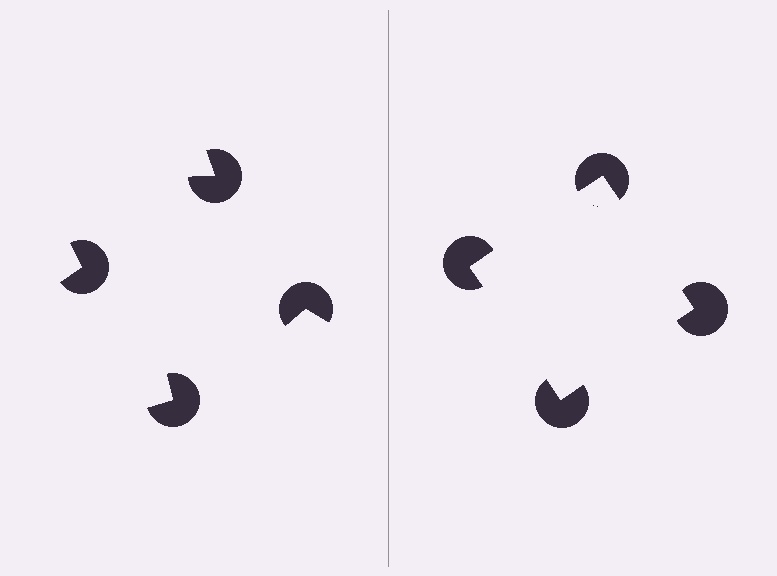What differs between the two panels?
The pac-man discs are positioned identically on both sides; only the wedge orientations differ. On the right they align to a square; on the left they are misaligned.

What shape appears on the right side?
An illusory square.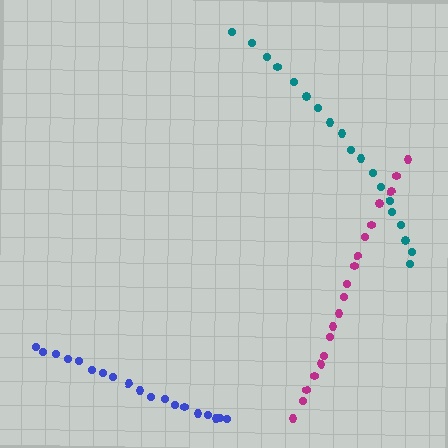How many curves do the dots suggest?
There are 3 distinct paths.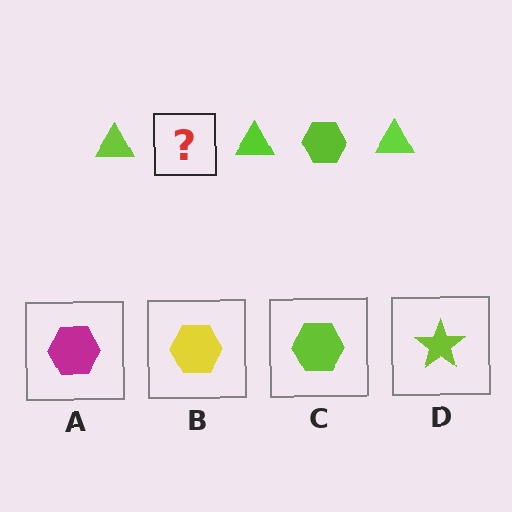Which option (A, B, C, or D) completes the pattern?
C.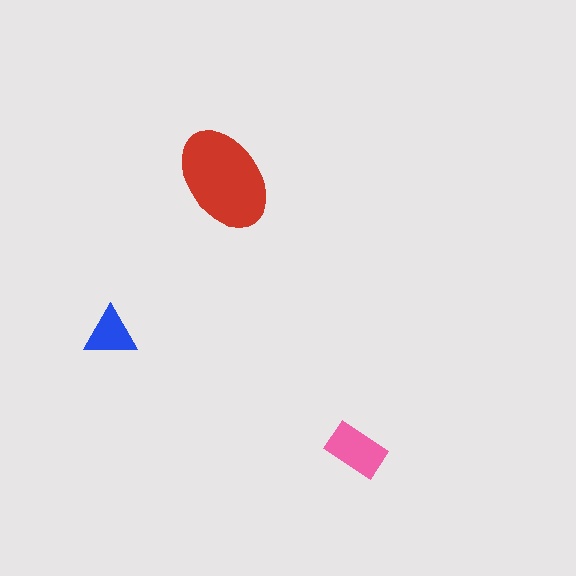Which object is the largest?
The red ellipse.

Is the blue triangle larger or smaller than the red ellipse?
Smaller.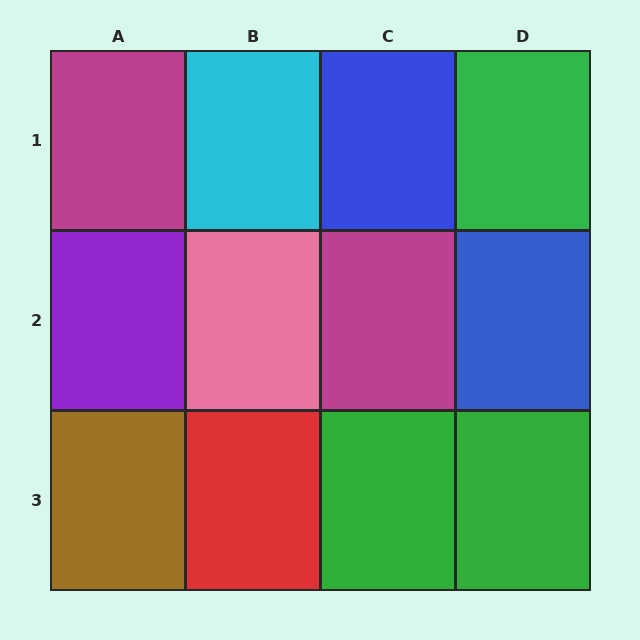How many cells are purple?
1 cell is purple.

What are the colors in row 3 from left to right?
Brown, red, green, green.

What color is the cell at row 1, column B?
Cyan.